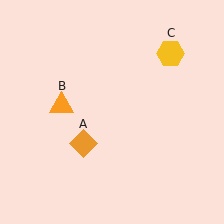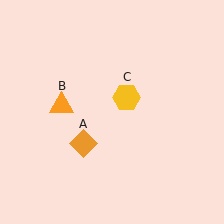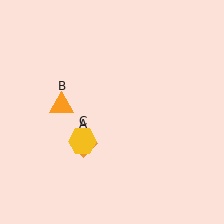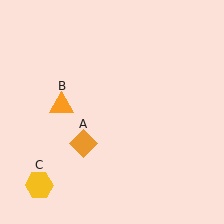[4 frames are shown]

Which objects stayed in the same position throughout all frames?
Orange diamond (object A) and orange triangle (object B) remained stationary.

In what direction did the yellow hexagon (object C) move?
The yellow hexagon (object C) moved down and to the left.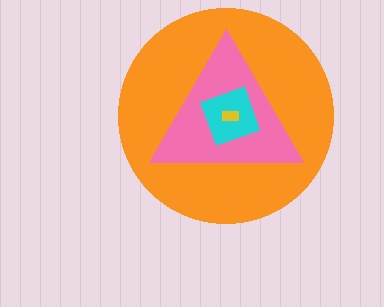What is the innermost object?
The yellow rectangle.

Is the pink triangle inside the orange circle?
Yes.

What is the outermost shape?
The orange circle.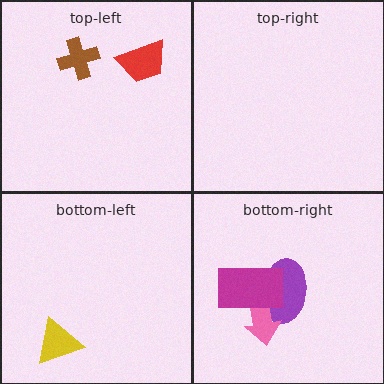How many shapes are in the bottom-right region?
3.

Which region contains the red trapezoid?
The top-left region.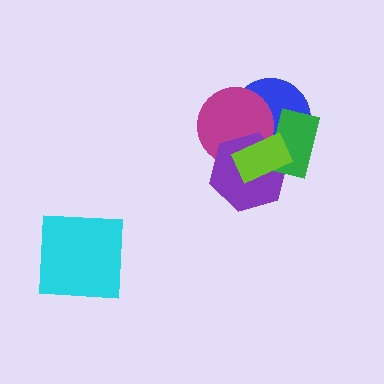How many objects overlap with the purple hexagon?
4 objects overlap with the purple hexagon.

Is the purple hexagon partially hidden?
Yes, it is partially covered by another shape.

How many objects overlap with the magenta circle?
4 objects overlap with the magenta circle.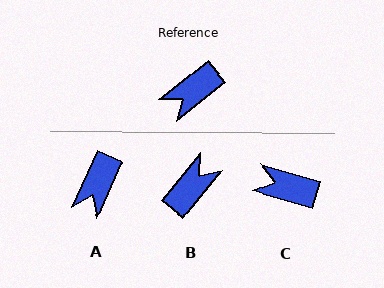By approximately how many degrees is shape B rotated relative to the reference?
Approximately 168 degrees clockwise.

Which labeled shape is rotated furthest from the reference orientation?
B, about 168 degrees away.